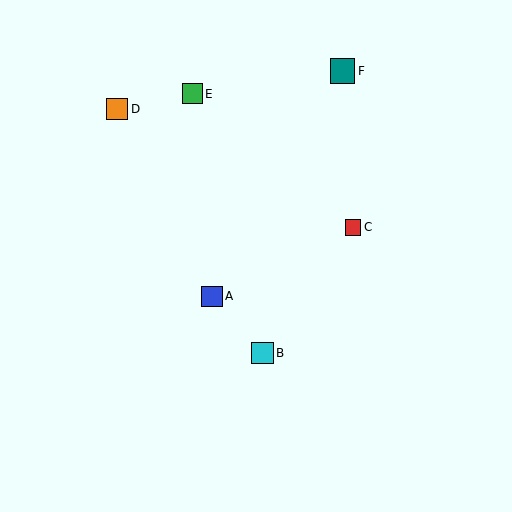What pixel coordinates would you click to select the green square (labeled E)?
Click at (192, 94) to select the green square E.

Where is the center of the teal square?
The center of the teal square is at (343, 71).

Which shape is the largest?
The teal square (labeled F) is the largest.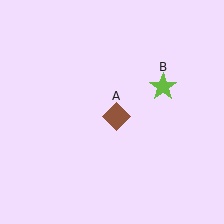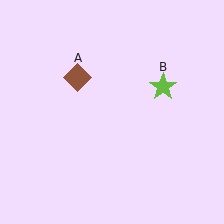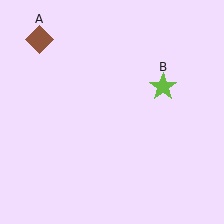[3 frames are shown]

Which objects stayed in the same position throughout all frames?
Lime star (object B) remained stationary.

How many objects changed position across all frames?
1 object changed position: brown diamond (object A).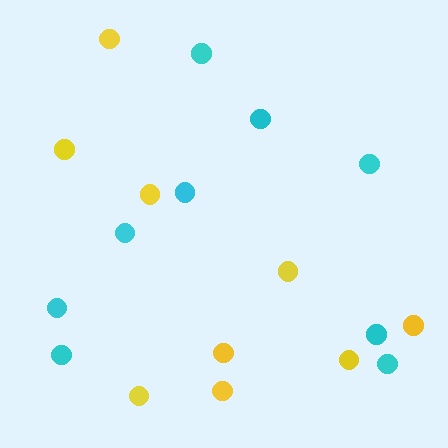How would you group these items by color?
There are 2 groups: one group of yellow circles (9) and one group of cyan circles (9).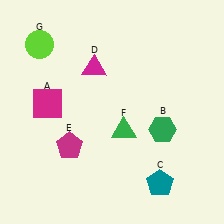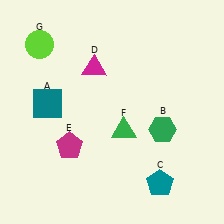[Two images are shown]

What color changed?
The square (A) changed from magenta in Image 1 to teal in Image 2.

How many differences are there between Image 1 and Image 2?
There is 1 difference between the two images.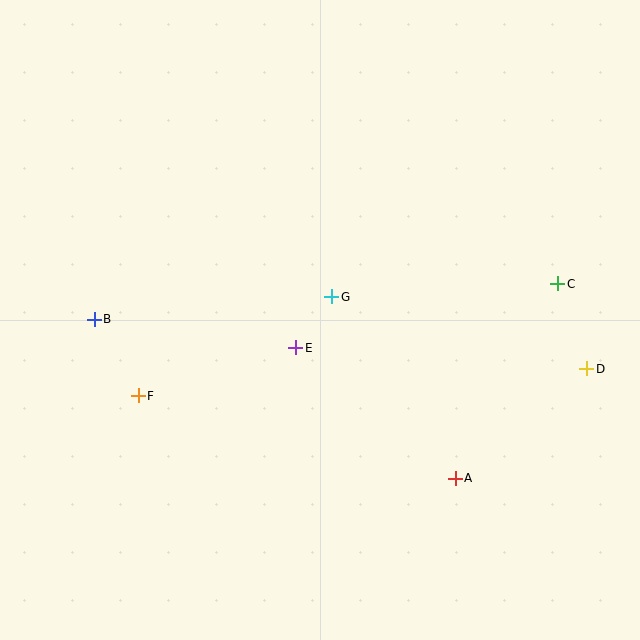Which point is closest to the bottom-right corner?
Point A is closest to the bottom-right corner.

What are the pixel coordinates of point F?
Point F is at (138, 396).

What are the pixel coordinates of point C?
Point C is at (558, 284).